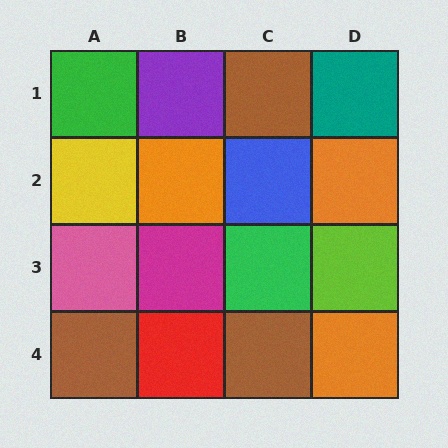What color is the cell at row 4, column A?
Brown.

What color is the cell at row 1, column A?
Green.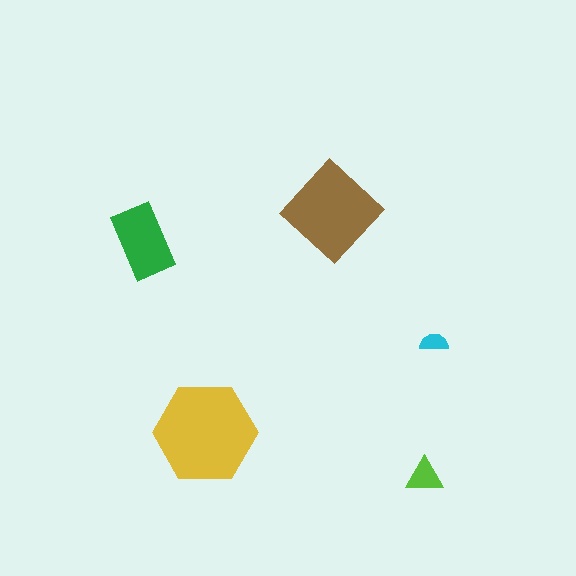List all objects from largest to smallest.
The yellow hexagon, the brown diamond, the green rectangle, the lime triangle, the cyan semicircle.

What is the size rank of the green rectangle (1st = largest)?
3rd.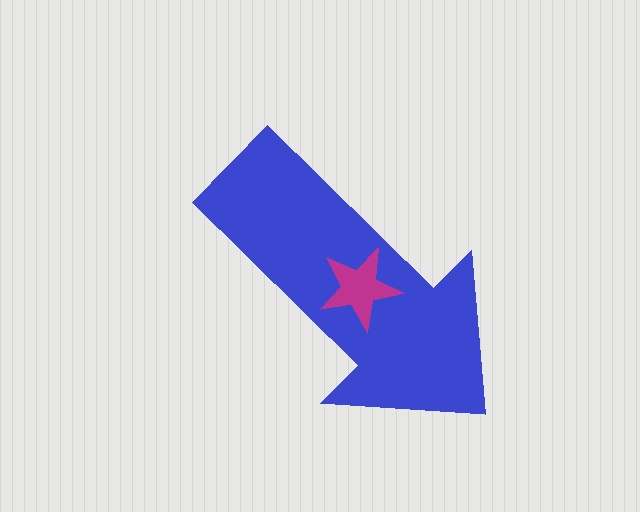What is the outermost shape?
The blue arrow.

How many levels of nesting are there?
2.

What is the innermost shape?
The magenta star.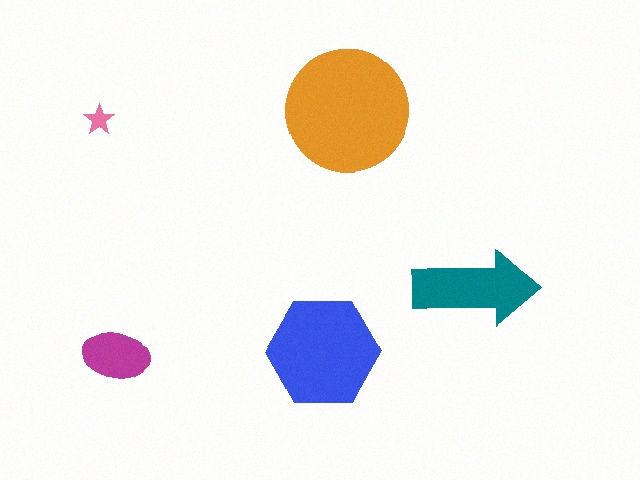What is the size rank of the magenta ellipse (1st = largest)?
4th.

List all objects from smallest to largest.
The pink star, the magenta ellipse, the teal arrow, the blue hexagon, the orange circle.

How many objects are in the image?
There are 5 objects in the image.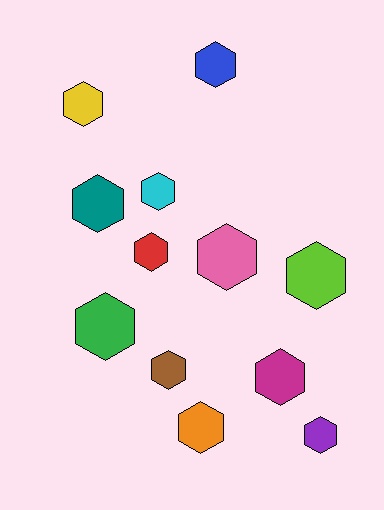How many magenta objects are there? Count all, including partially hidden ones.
There is 1 magenta object.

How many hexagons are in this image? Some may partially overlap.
There are 12 hexagons.